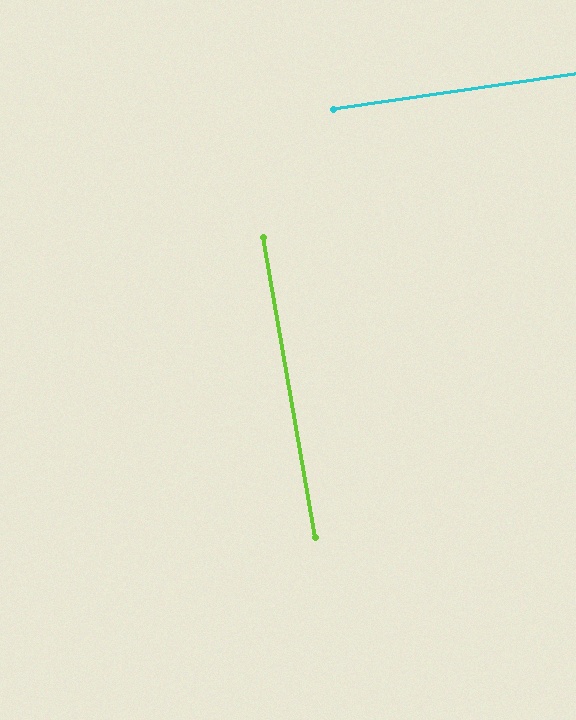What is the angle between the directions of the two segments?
Approximately 88 degrees.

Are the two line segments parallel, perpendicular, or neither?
Perpendicular — they meet at approximately 88°.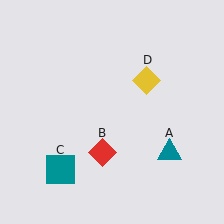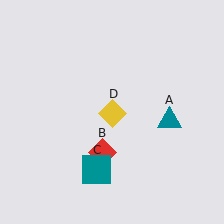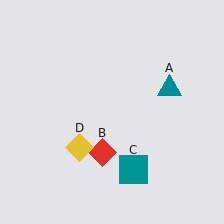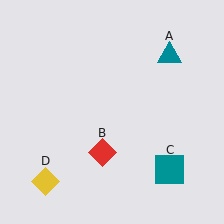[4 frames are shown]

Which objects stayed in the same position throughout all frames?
Red diamond (object B) remained stationary.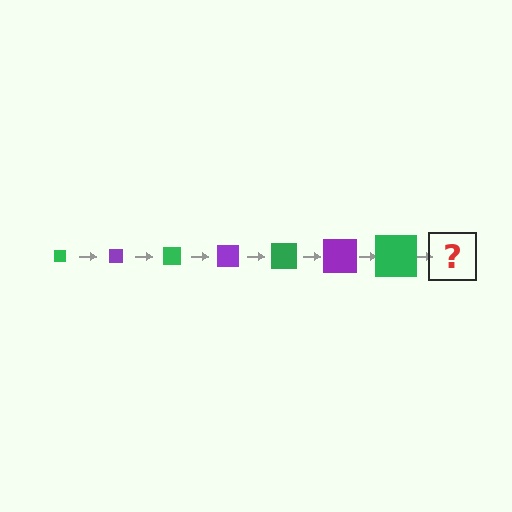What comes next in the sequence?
The next element should be a purple square, larger than the previous one.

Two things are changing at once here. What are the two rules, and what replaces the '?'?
The two rules are that the square grows larger each step and the color cycles through green and purple. The '?' should be a purple square, larger than the previous one.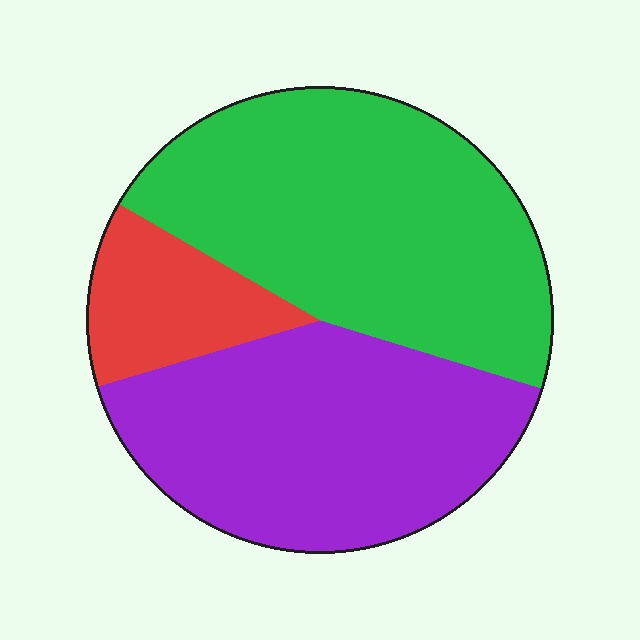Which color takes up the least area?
Red, at roughly 15%.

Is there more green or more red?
Green.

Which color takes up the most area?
Green, at roughly 45%.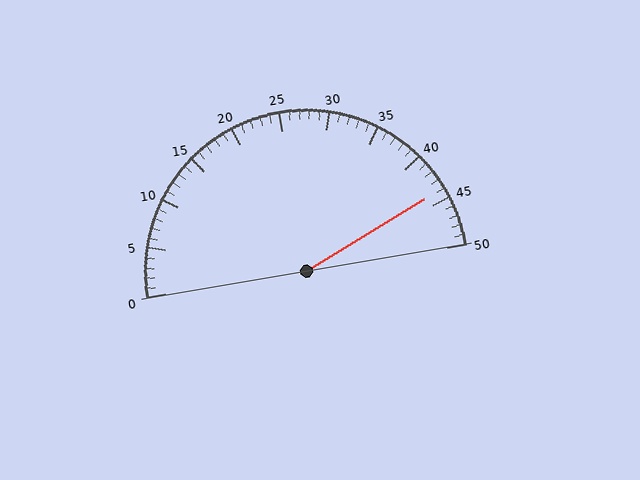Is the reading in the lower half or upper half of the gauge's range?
The reading is in the upper half of the range (0 to 50).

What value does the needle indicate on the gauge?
The needle indicates approximately 44.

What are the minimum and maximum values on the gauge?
The gauge ranges from 0 to 50.